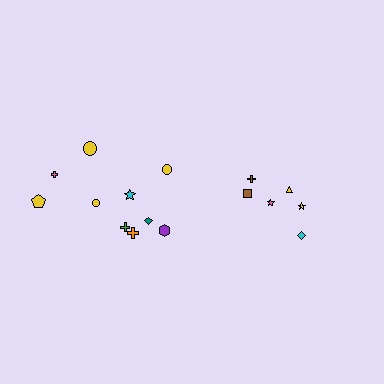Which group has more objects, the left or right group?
The left group.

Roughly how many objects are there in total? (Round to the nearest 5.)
Roughly 15 objects in total.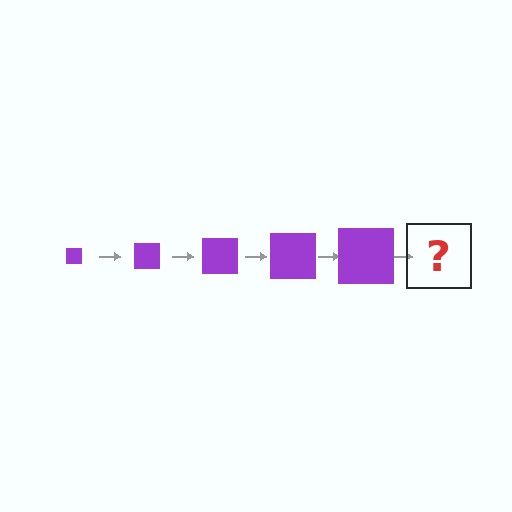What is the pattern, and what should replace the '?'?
The pattern is that the square gets progressively larger each step. The '?' should be a purple square, larger than the previous one.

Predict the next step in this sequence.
The next step is a purple square, larger than the previous one.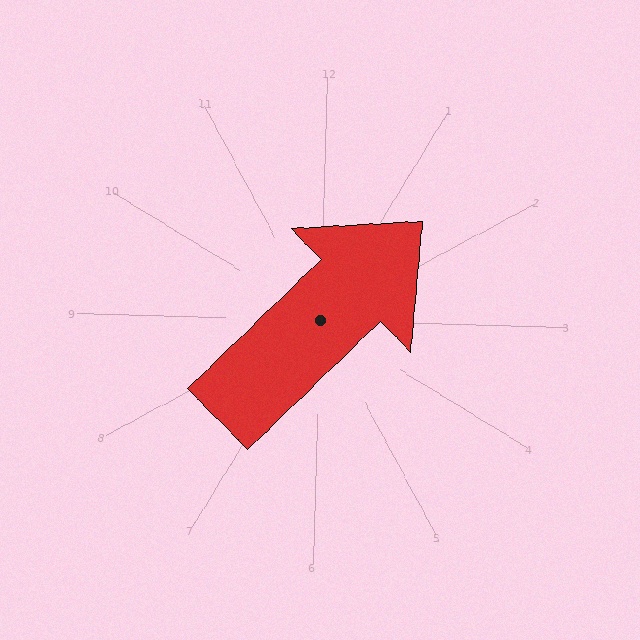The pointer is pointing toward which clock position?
Roughly 1 o'clock.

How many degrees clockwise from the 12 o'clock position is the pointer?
Approximately 44 degrees.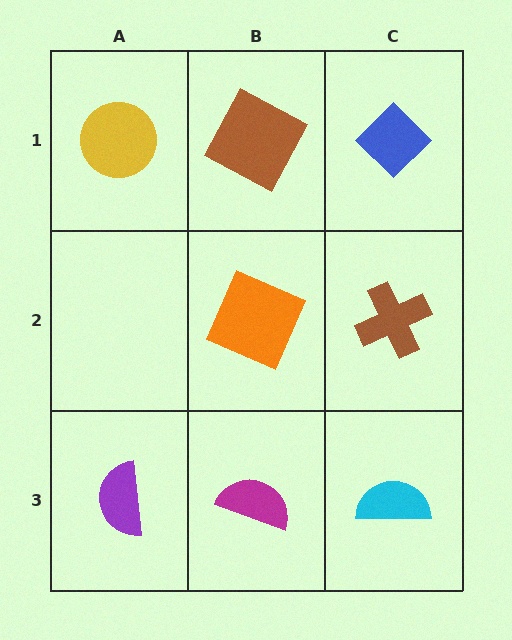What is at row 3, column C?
A cyan semicircle.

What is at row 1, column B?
A brown square.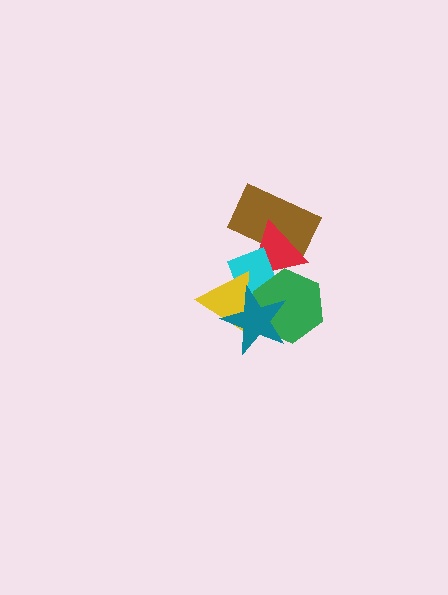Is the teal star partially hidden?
No, no other shape covers it.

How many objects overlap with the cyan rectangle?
5 objects overlap with the cyan rectangle.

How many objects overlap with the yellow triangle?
3 objects overlap with the yellow triangle.